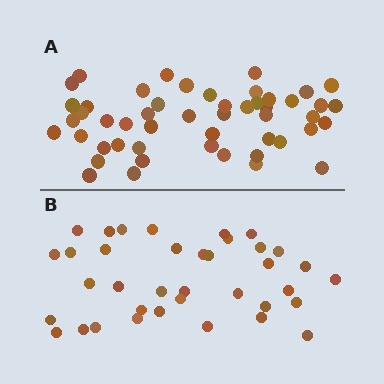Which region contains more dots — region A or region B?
Region A (the top region) has more dots.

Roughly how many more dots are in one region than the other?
Region A has approximately 15 more dots than region B.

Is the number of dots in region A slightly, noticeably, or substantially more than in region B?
Region A has noticeably more, but not dramatically so. The ratio is roughly 1.4 to 1.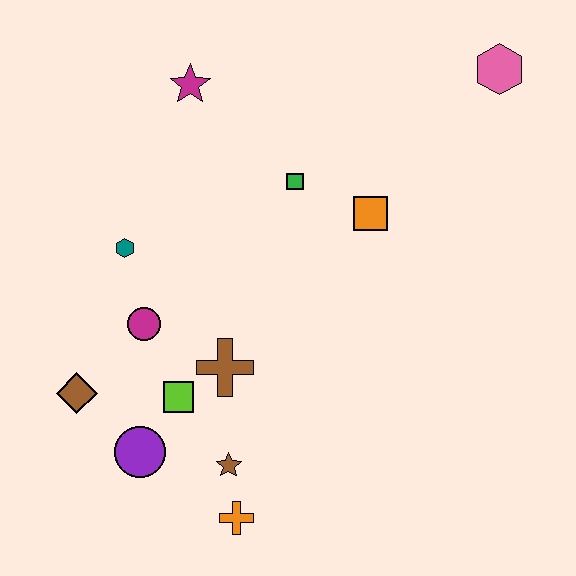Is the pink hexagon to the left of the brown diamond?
No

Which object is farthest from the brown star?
The pink hexagon is farthest from the brown star.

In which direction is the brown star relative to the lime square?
The brown star is below the lime square.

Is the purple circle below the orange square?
Yes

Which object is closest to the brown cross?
The lime square is closest to the brown cross.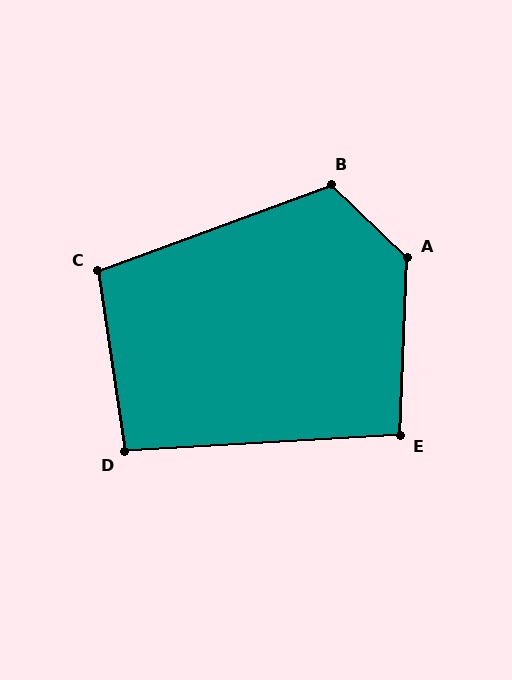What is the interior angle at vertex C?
Approximately 102 degrees (obtuse).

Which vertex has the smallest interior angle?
D, at approximately 95 degrees.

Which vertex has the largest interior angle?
A, at approximately 131 degrees.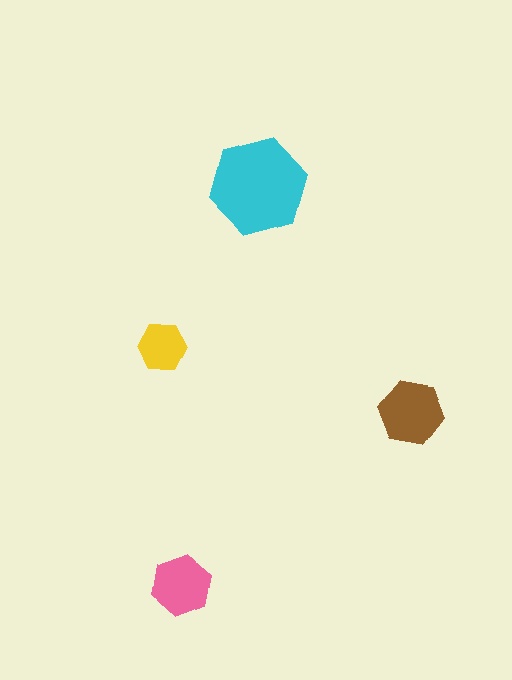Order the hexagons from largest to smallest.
the cyan one, the brown one, the pink one, the yellow one.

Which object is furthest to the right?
The brown hexagon is rightmost.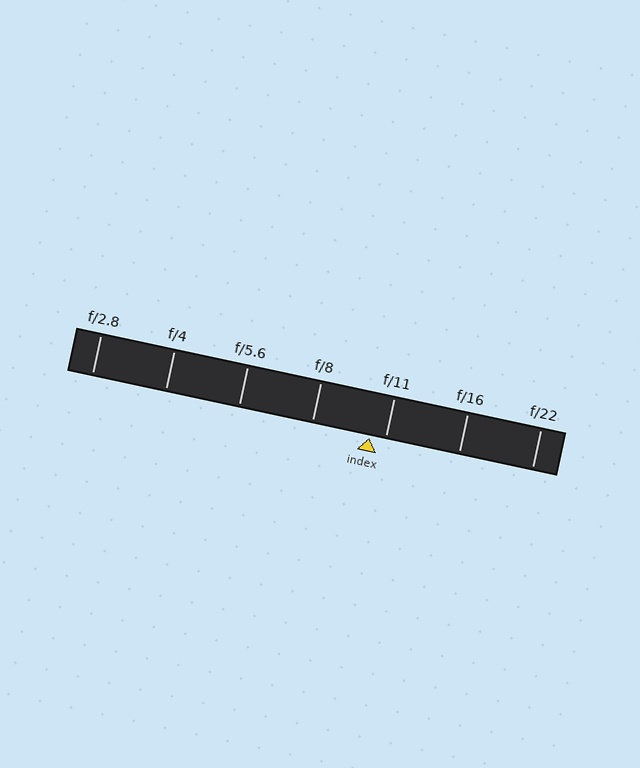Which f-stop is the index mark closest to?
The index mark is closest to f/11.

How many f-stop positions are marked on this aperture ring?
There are 7 f-stop positions marked.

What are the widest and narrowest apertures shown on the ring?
The widest aperture shown is f/2.8 and the narrowest is f/22.